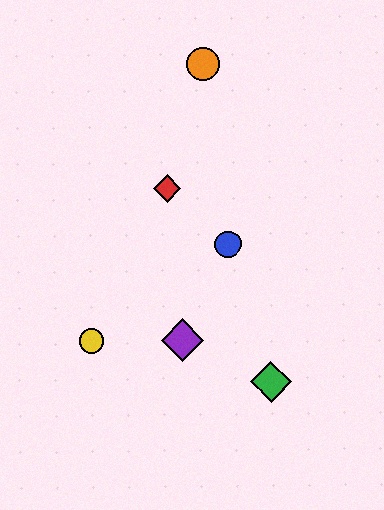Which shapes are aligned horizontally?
The yellow circle, the purple diamond are aligned horizontally.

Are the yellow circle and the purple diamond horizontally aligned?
Yes, both are at y≈341.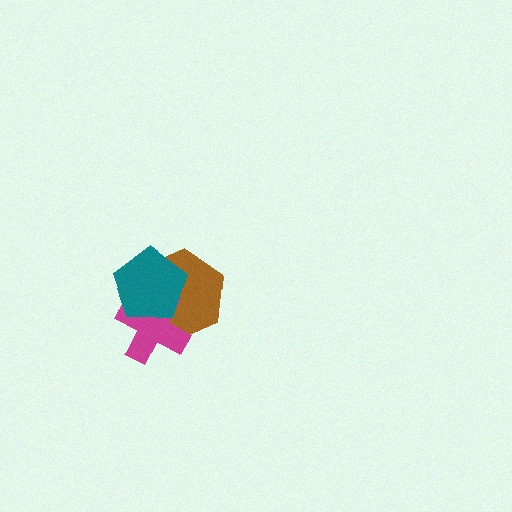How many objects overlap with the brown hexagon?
2 objects overlap with the brown hexagon.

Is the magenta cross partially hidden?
Yes, it is partially covered by another shape.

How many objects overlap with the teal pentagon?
2 objects overlap with the teal pentagon.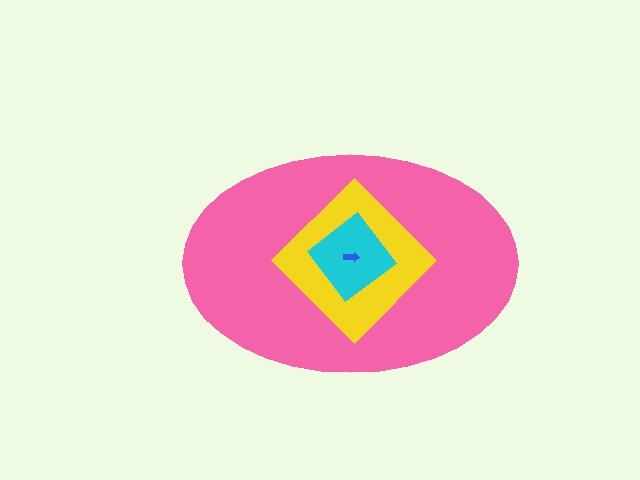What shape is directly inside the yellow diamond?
The cyan diamond.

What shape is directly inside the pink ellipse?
The yellow diamond.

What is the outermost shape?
The pink ellipse.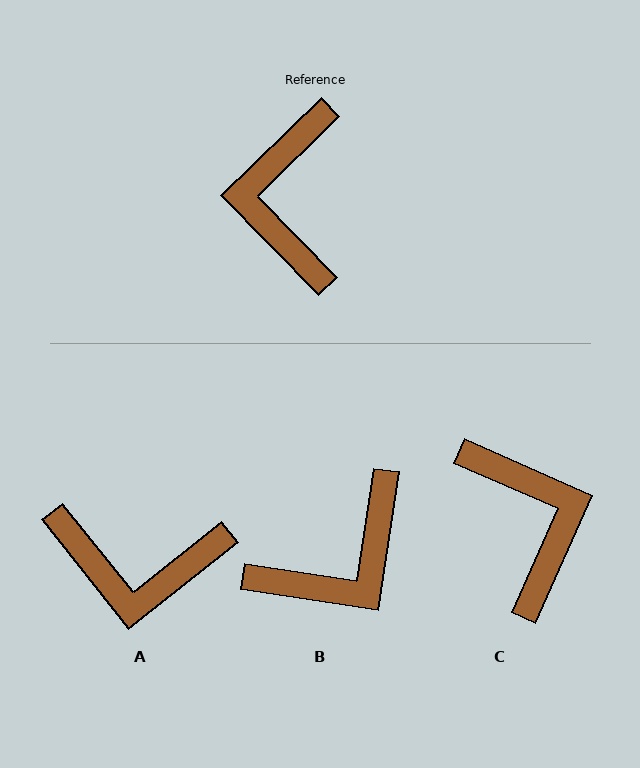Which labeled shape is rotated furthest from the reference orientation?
C, about 158 degrees away.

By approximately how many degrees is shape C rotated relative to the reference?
Approximately 158 degrees clockwise.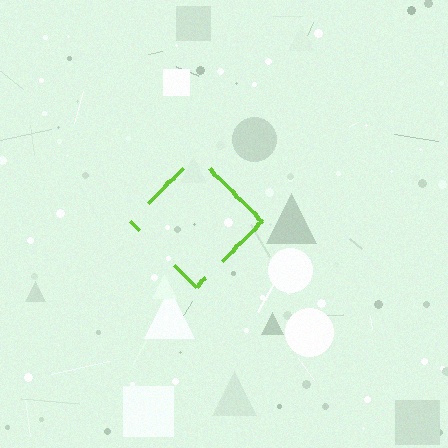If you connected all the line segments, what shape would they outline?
They would outline a diamond.